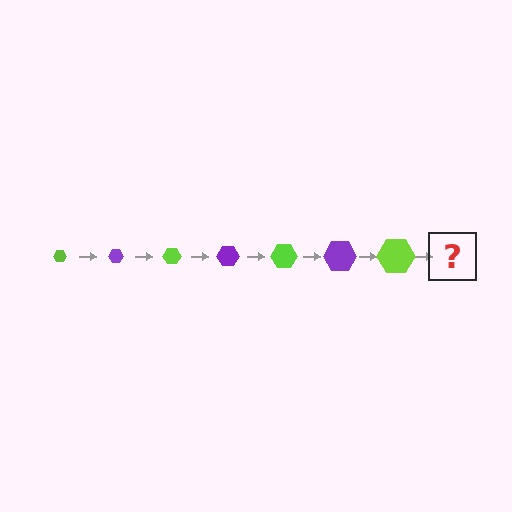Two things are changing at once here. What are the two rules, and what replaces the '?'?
The two rules are that the hexagon grows larger each step and the color cycles through lime and purple. The '?' should be a purple hexagon, larger than the previous one.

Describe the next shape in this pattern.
It should be a purple hexagon, larger than the previous one.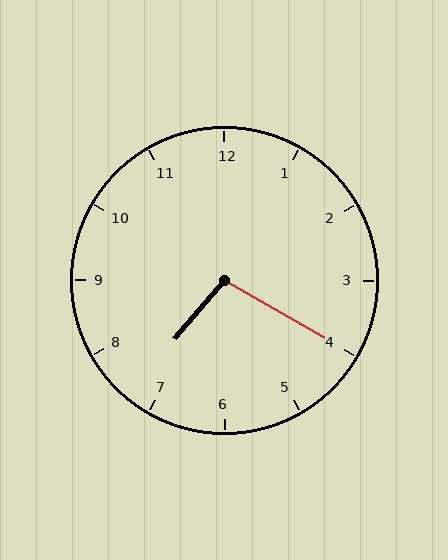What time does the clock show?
7:20.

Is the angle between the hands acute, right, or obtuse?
It is obtuse.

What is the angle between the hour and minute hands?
Approximately 100 degrees.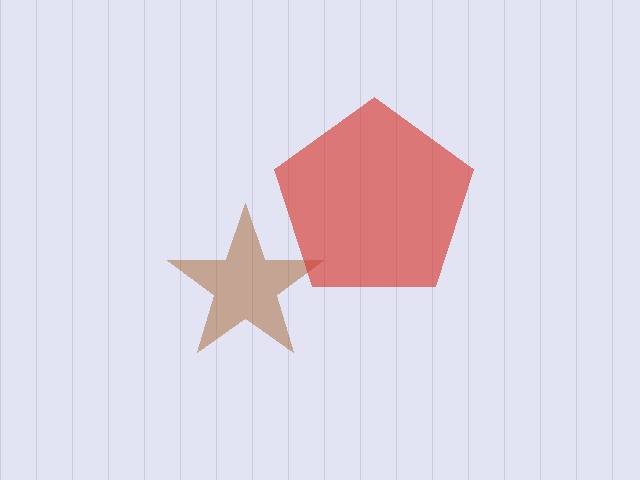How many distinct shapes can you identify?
There are 2 distinct shapes: a brown star, a red pentagon.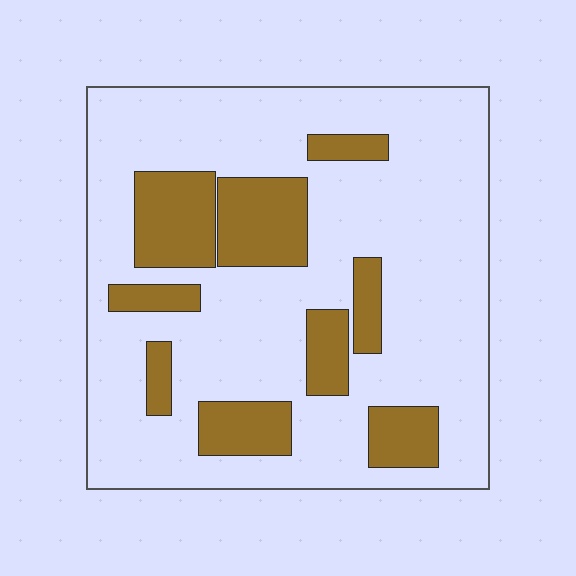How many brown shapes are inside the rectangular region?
9.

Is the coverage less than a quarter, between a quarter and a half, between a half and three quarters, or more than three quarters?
Less than a quarter.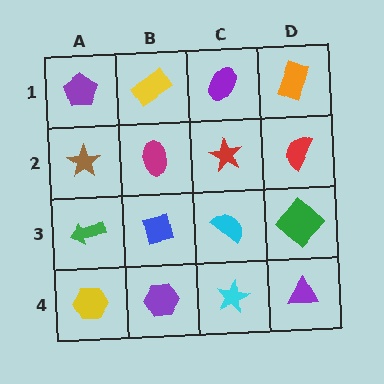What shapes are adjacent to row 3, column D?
A red semicircle (row 2, column D), a purple triangle (row 4, column D), a cyan semicircle (row 3, column C).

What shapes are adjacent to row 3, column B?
A magenta ellipse (row 2, column B), a purple hexagon (row 4, column B), a green arrow (row 3, column A), a cyan semicircle (row 3, column C).